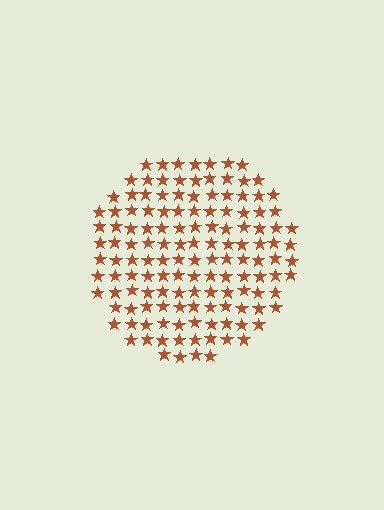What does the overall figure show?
The overall figure shows a circle.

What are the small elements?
The small elements are stars.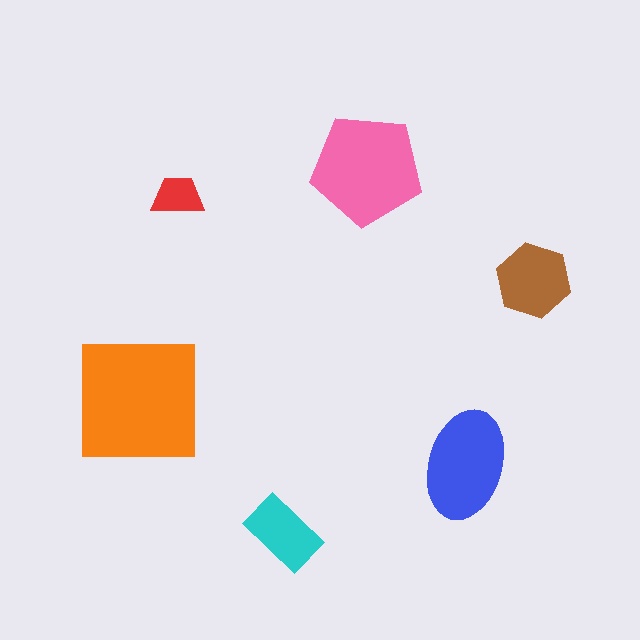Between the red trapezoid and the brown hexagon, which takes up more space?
The brown hexagon.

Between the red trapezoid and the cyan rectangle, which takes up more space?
The cyan rectangle.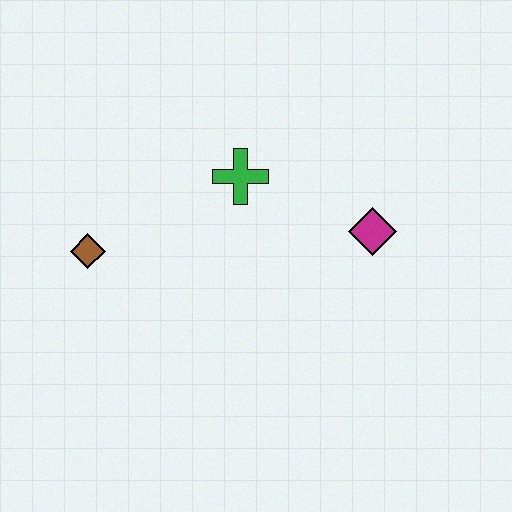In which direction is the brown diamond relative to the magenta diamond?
The brown diamond is to the left of the magenta diamond.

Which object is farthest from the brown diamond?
The magenta diamond is farthest from the brown diamond.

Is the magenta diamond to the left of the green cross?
No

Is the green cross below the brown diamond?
No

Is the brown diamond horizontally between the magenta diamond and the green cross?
No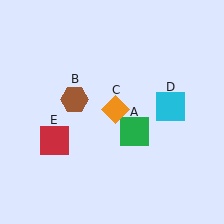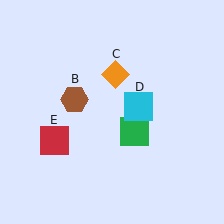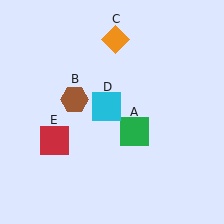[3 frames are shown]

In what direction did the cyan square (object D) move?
The cyan square (object D) moved left.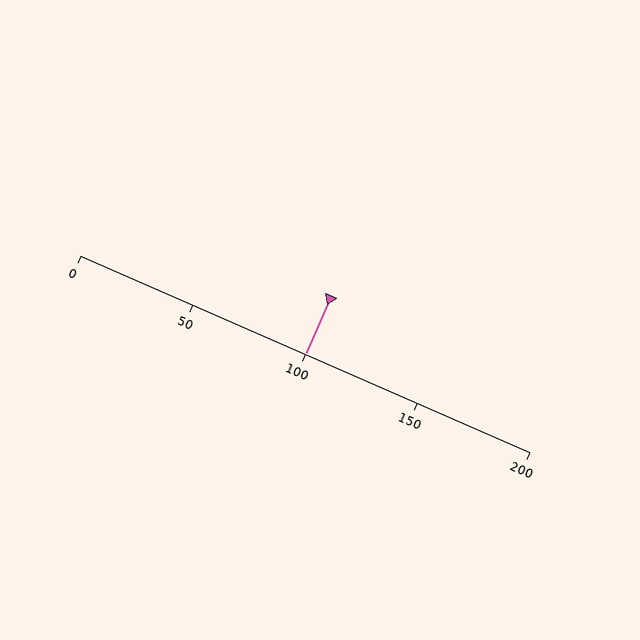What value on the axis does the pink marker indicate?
The marker indicates approximately 100.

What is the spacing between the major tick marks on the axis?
The major ticks are spaced 50 apart.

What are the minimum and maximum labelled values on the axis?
The axis runs from 0 to 200.